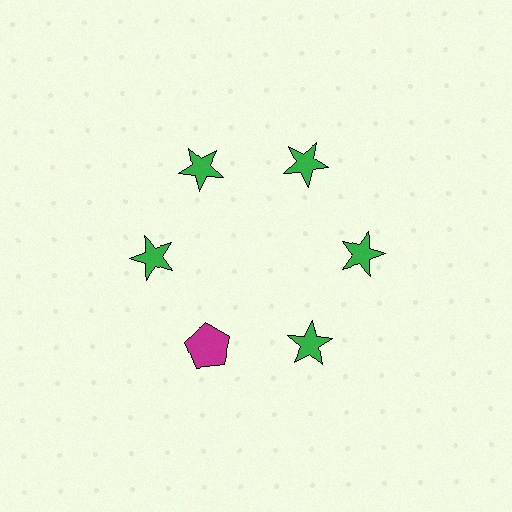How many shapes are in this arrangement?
There are 6 shapes arranged in a ring pattern.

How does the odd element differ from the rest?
It differs in both color (magenta instead of green) and shape (pentagon instead of star).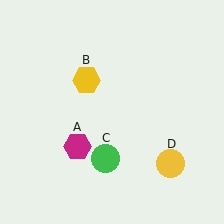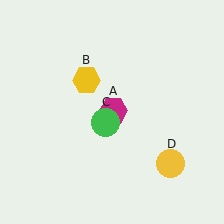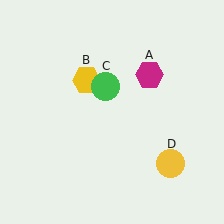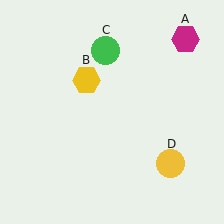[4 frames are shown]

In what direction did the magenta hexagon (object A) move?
The magenta hexagon (object A) moved up and to the right.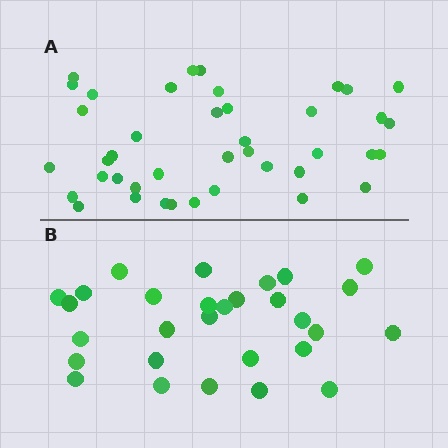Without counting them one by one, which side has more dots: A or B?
Region A (the top region) has more dots.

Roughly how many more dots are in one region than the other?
Region A has roughly 12 or so more dots than region B.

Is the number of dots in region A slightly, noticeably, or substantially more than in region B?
Region A has noticeably more, but not dramatically so. The ratio is roughly 1.4 to 1.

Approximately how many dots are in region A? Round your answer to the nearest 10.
About 40 dots. (The exact count is 41, which rounds to 40.)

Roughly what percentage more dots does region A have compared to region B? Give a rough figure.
About 40% more.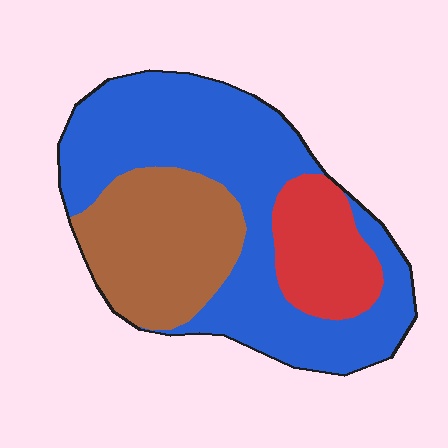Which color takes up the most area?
Blue, at roughly 55%.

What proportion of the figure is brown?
Brown covers 28% of the figure.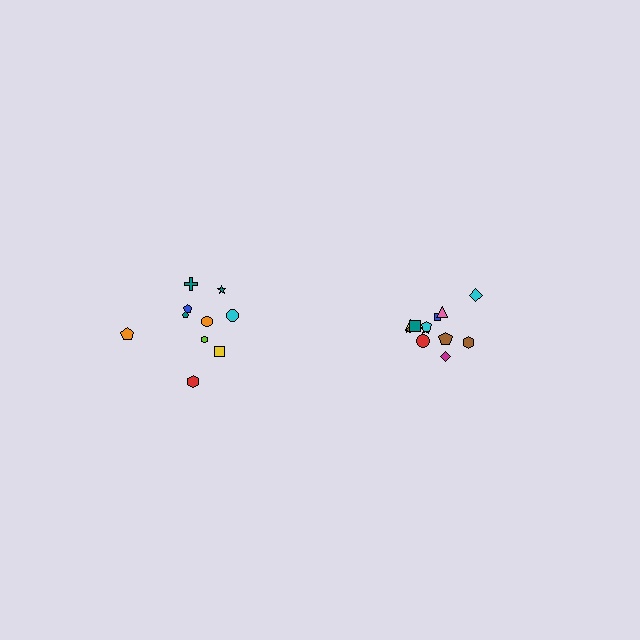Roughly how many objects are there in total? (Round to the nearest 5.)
Roughly 20 objects in total.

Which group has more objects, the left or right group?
The right group.